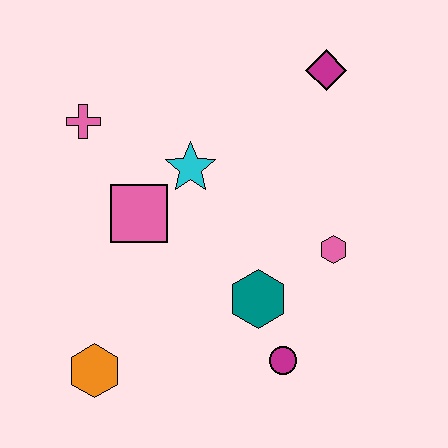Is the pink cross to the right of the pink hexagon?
No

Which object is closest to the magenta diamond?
The cyan star is closest to the magenta diamond.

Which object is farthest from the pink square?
The magenta diamond is farthest from the pink square.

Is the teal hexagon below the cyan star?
Yes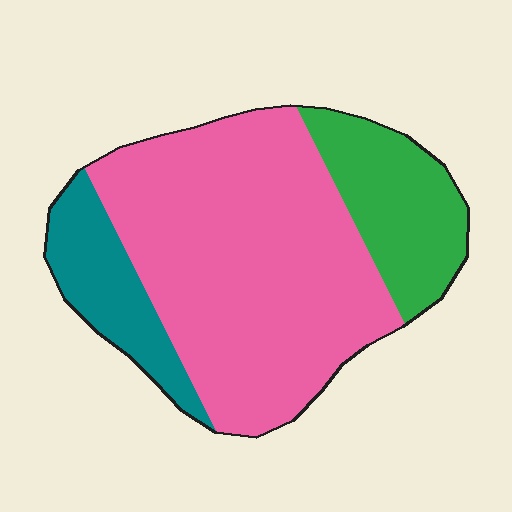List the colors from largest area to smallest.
From largest to smallest: pink, green, teal.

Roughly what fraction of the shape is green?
Green covers 20% of the shape.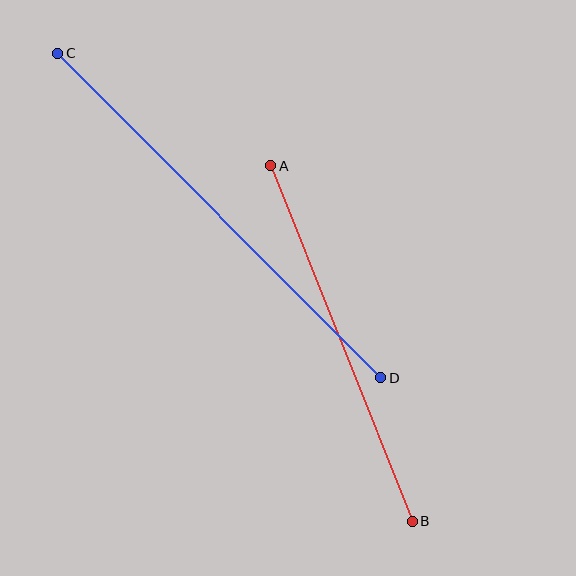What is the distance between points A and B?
The distance is approximately 383 pixels.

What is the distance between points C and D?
The distance is approximately 458 pixels.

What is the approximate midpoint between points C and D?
The midpoint is at approximately (219, 216) pixels.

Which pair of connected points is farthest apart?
Points C and D are farthest apart.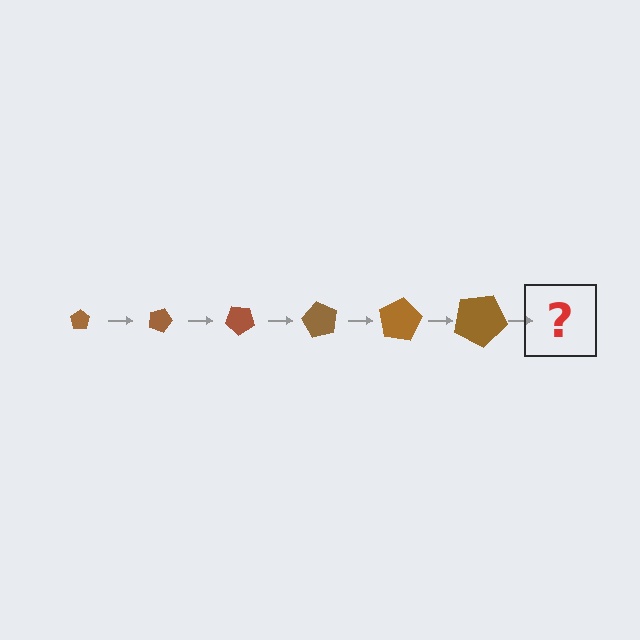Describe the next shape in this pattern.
It should be a pentagon, larger than the previous one and rotated 120 degrees from the start.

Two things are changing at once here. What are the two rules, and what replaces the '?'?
The two rules are that the pentagon grows larger each step and it rotates 20 degrees each step. The '?' should be a pentagon, larger than the previous one and rotated 120 degrees from the start.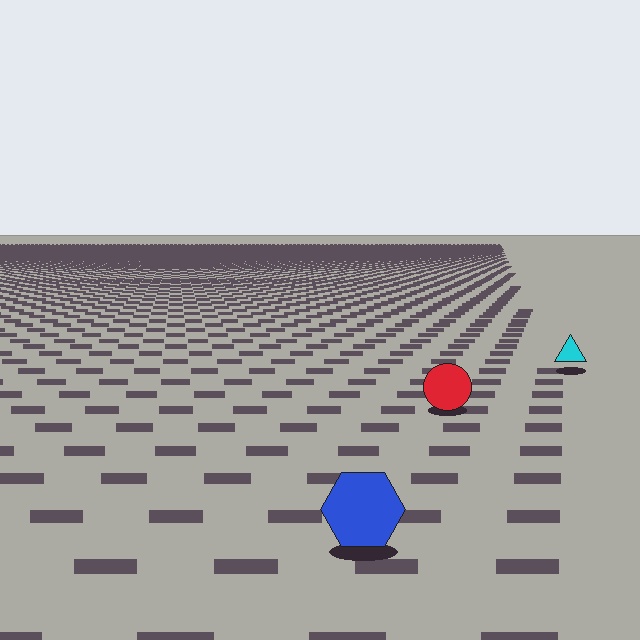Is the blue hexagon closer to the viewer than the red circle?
Yes. The blue hexagon is closer — you can tell from the texture gradient: the ground texture is coarser near it.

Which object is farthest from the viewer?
The cyan triangle is farthest from the viewer. It appears smaller and the ground texture around it is denser.